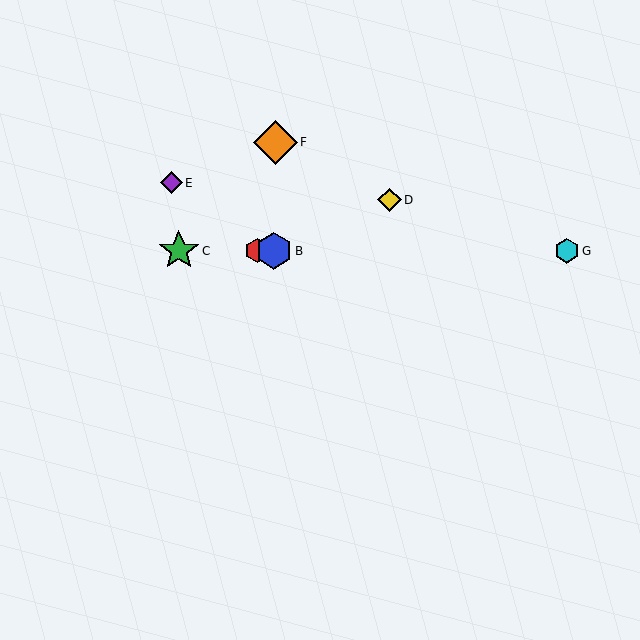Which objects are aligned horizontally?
Objects A, B, C, G are aligned horizontally.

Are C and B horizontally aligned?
Yes, both are at y≈251.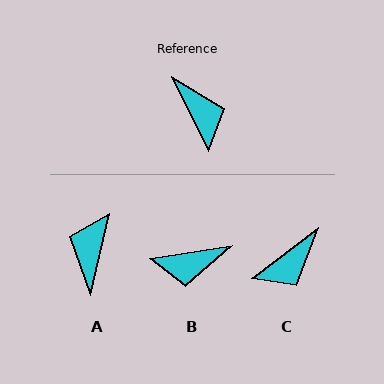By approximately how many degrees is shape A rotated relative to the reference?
Approximately 141 degrees counter-clockwise.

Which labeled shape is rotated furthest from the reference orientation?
A, about 141 degrees away.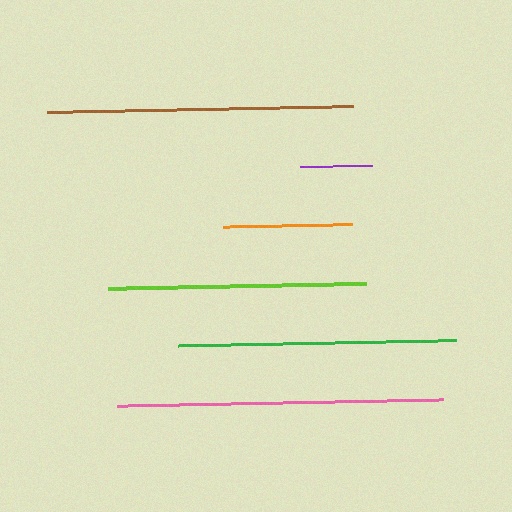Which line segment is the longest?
The pink line is the longest at approximately 326 pixels.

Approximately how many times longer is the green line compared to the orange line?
The green line is approximately 2.2 times the length of the orange line.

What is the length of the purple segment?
The purple segment is approximately 72 pixels long.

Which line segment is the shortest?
The purple line is the shortest at approximately 72 pixels.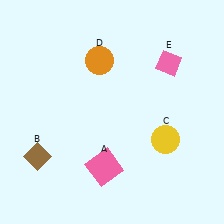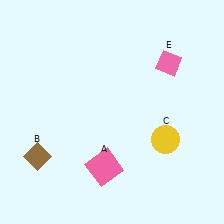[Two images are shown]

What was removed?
The orange circle (D) was removed in Image 2.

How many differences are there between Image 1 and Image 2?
There is 1 difference between the two images.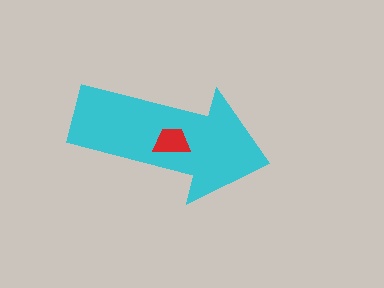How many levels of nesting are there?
2.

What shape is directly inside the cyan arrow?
The red trapezoid.